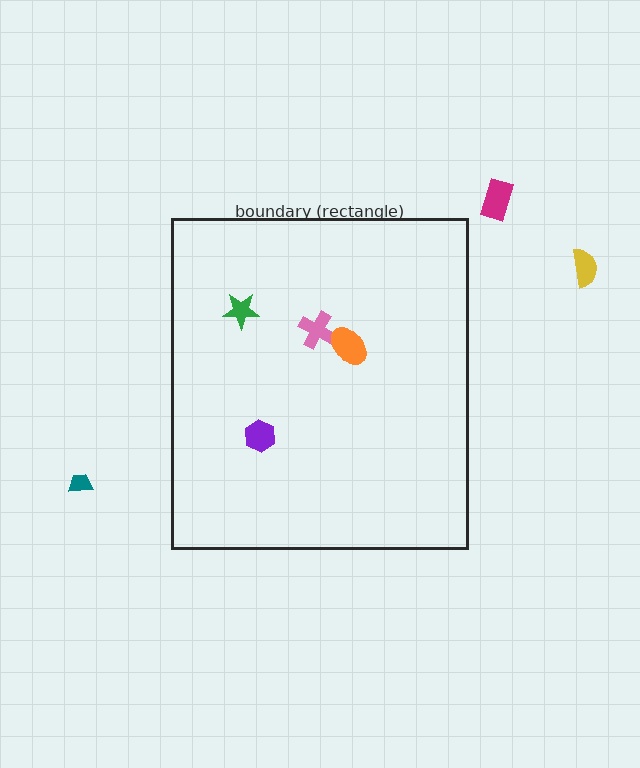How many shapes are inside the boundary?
4 inside, 3 outside.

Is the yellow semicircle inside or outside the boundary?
Outside.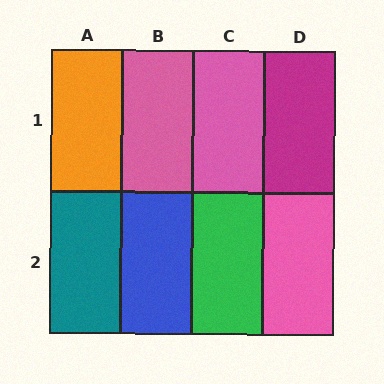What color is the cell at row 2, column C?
Green.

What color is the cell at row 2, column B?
Blue.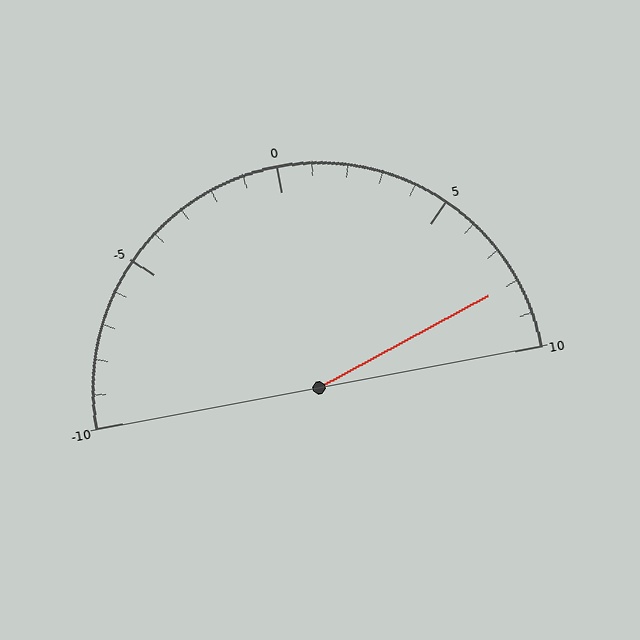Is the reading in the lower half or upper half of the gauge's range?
The reading is in the upper half of the range (-10 to 10).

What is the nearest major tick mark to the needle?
The nearest major tick mark is 10.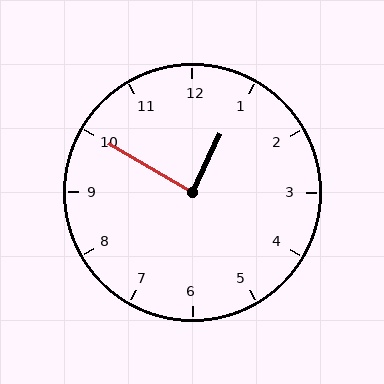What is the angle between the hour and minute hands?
Approximately 85 degrees.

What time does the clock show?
12:50.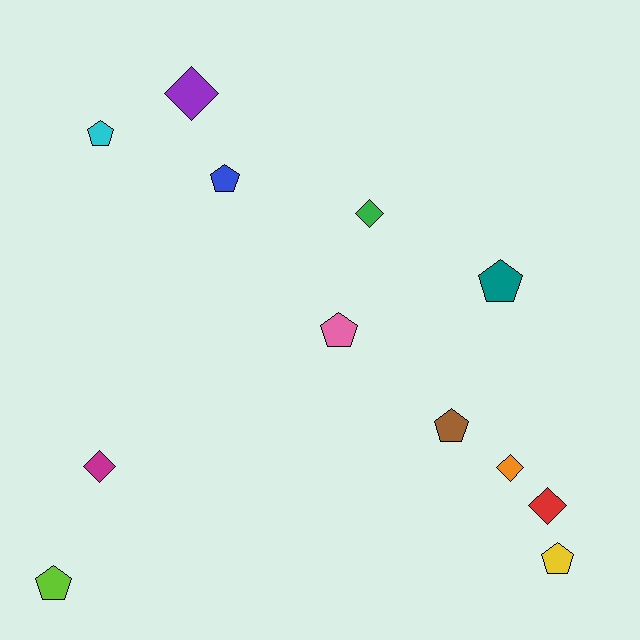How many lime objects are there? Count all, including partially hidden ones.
There is 1 lime object.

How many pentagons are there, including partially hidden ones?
There are 7 pentagons.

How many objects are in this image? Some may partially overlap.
There are 12 objects.